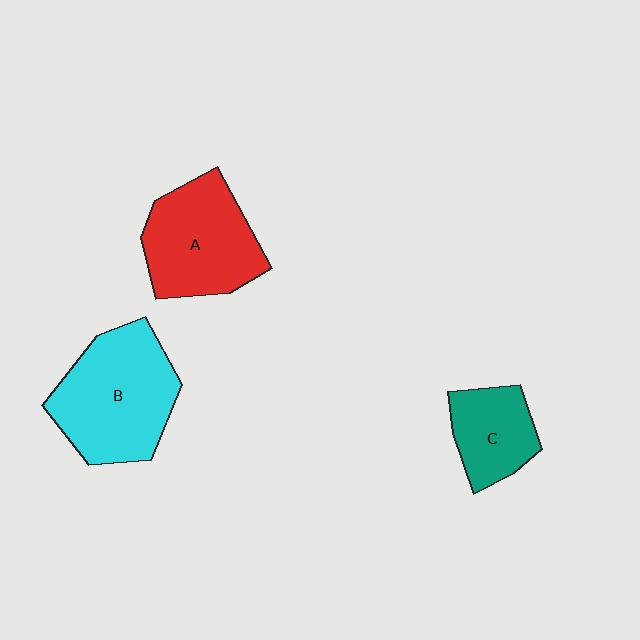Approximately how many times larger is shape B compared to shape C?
Approximately 1.9 times.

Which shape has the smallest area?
Shape C (teal).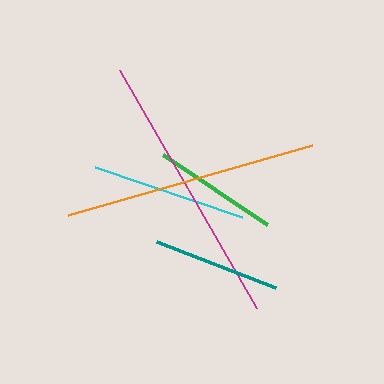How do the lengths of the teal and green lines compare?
The teal and green lines are approximately the same length.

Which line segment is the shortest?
The green line is the shortest at approximately 126 pixels.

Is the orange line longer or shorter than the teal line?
The orange line is longer than the teal line.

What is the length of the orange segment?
The orange segment is approximately 253 pixels long.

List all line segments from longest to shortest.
From longest to shortest: magenta, orange, cyan, teal, green.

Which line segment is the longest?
The magenta line is the longest at approximately 274 pixels.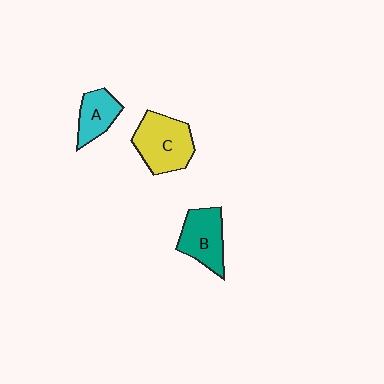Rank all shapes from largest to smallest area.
From largest to smallest: C (yellow), B (teal), A (cyan).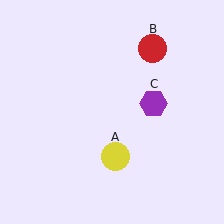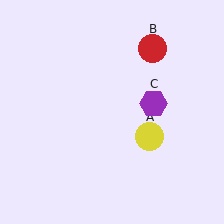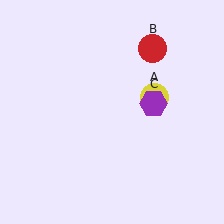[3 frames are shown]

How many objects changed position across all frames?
1 object changed position: yellow circle (object A).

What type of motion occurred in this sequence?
The yellow circle (object A) rotated counterclockwise around the center of the scene.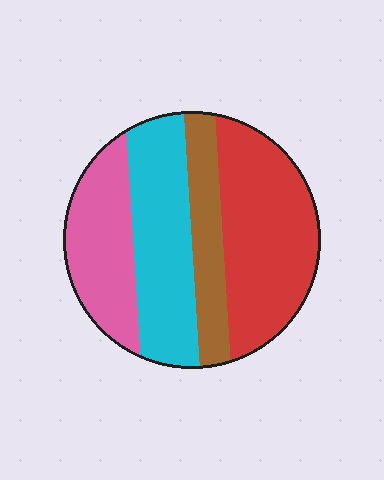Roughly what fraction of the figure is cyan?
Cyan covers 28% of the figure.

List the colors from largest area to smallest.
From largest to smallest: red, cyan, pink, brown.